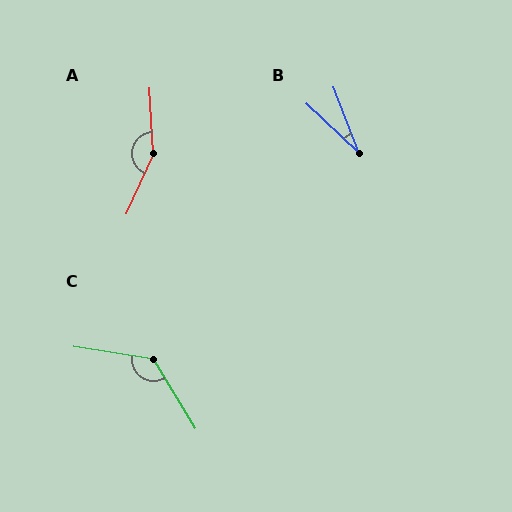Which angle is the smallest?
B, at approximately 25 degrees.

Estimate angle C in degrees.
Approximately 130 degrees.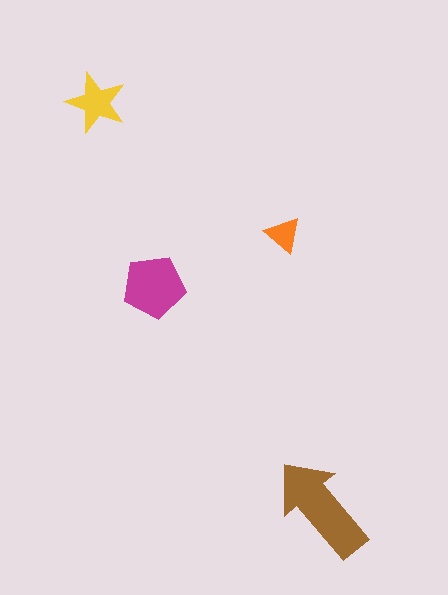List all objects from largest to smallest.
The brown arrow, the magenta pentagon, the yellow star, the orange triangle.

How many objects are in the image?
There are 4 objects in the image.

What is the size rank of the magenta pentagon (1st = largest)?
2nd.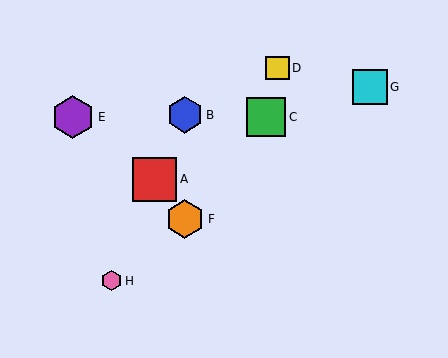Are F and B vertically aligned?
Yes, both are at x≈185.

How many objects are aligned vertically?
2 objects (B, F) are aligned vertically.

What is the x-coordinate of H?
Object H is at x≈111.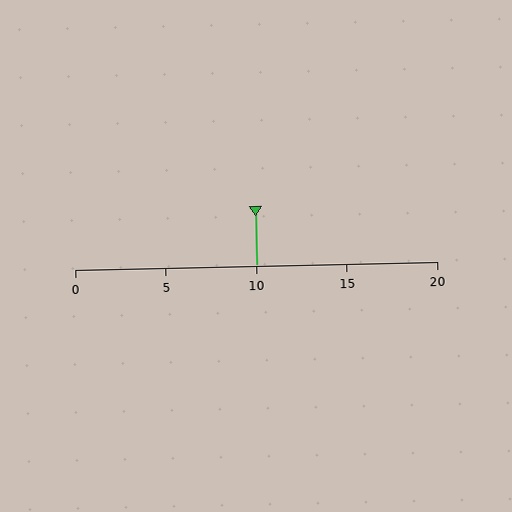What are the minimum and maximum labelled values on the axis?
The axis runs from 0 to 20.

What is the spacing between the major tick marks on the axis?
The major ticks are spaced 5 apart.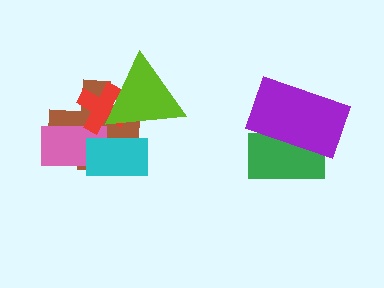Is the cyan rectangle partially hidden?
No, no other shape covers it.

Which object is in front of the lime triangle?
The cyan rectangle is in front of the lime triangle.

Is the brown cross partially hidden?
Yes, it is partially covered by another shape.